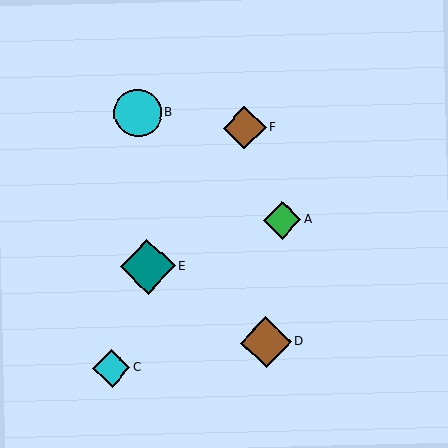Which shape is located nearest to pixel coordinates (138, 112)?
The cyan circle (labeled B) at (138, 113) is nearest to that location.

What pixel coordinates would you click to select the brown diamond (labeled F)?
Click at (245, 127) to select the brown diamond F.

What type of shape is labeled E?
Shape E is a teal diamond.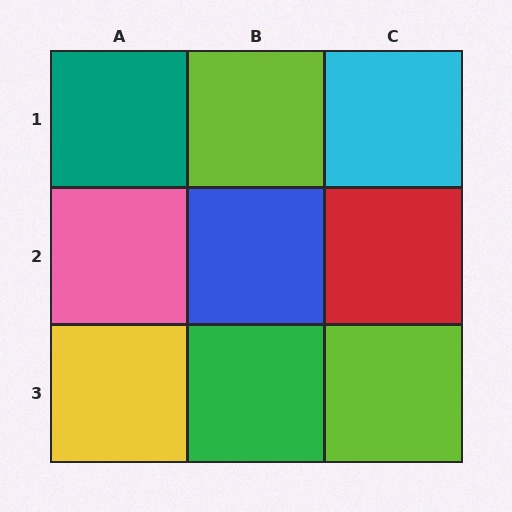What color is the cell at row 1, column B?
Lime.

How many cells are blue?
1 cell is blue.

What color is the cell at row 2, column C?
Red.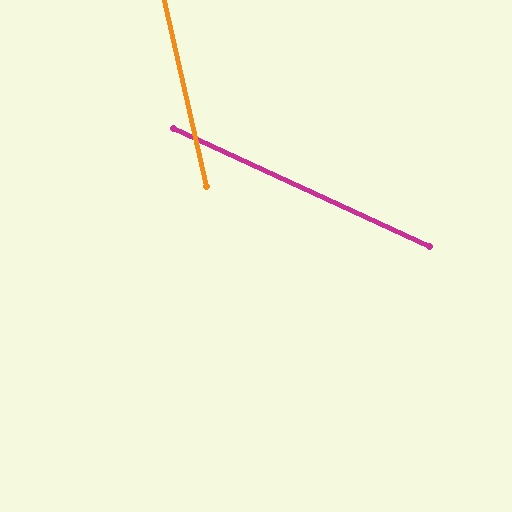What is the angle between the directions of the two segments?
Approximately 53 degrees.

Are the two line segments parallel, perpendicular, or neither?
Neither parallel nor perpendicular — they differ by about 53°.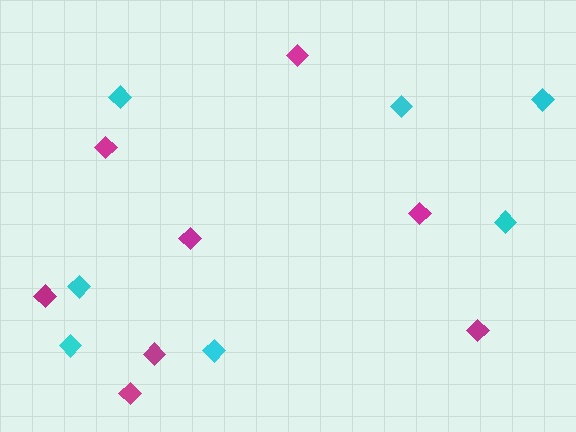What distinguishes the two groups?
There are 2 groups: one group of magenta diamonds (8) and one group of cyan diamonds (7).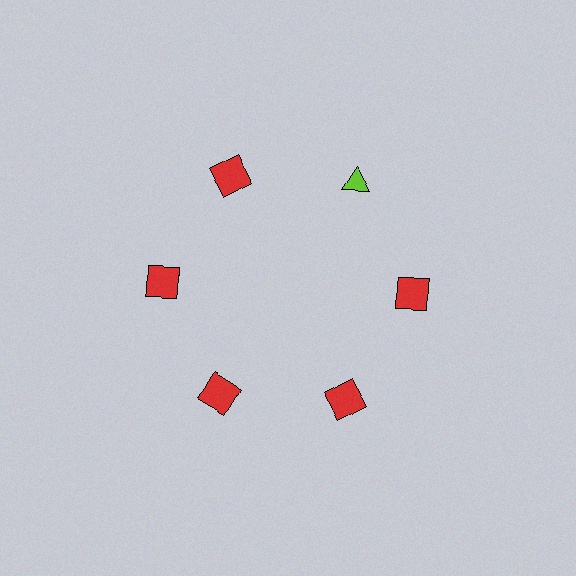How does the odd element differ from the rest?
It differs in both color (lime instead of red) and shape (triangle instead of square).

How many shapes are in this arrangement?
There are 6 shapes arranged in a ring pattern.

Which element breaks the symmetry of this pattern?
The lime triangle at roughly the 1 o'clock position breaks the symmetry. All other shapes are red squares.